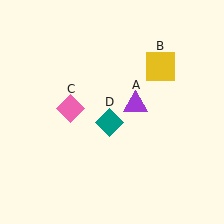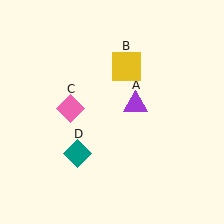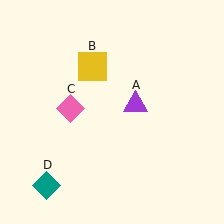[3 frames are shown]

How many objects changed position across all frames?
2 objects changed position: yellow square (object B), teal diamond (object D).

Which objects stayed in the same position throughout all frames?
Purple triangle (object A) and pink diamond (object C) remained stationary.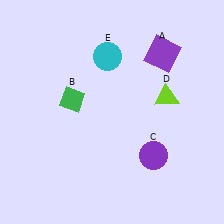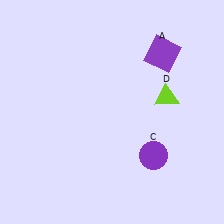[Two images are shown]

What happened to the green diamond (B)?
The green diamond (B) was removed in Image 2. It was in the top-left area of Image 1.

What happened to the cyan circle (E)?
The cyan circle (E) was removed in Image 2. It was in the top-left area of Image 1.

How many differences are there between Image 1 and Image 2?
There are 2 differences between the two images.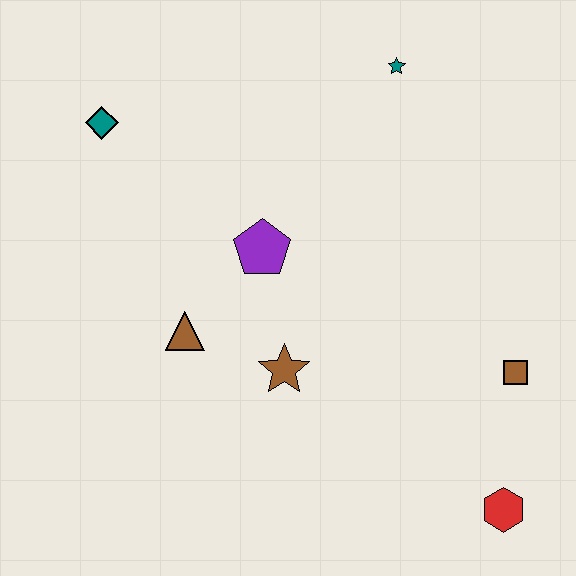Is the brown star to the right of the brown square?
No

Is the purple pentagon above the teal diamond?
No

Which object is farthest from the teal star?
The red hexagon is farthest from the teal star.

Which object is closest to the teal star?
The purple pentagon is closest to the teal star.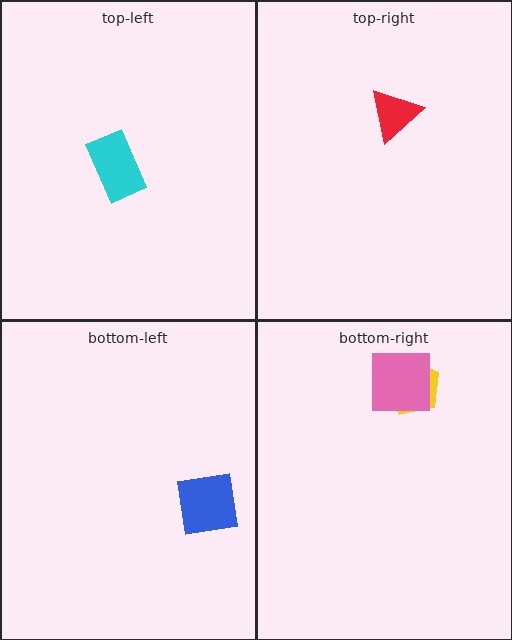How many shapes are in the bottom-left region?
1.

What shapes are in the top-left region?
The cyan rectangle.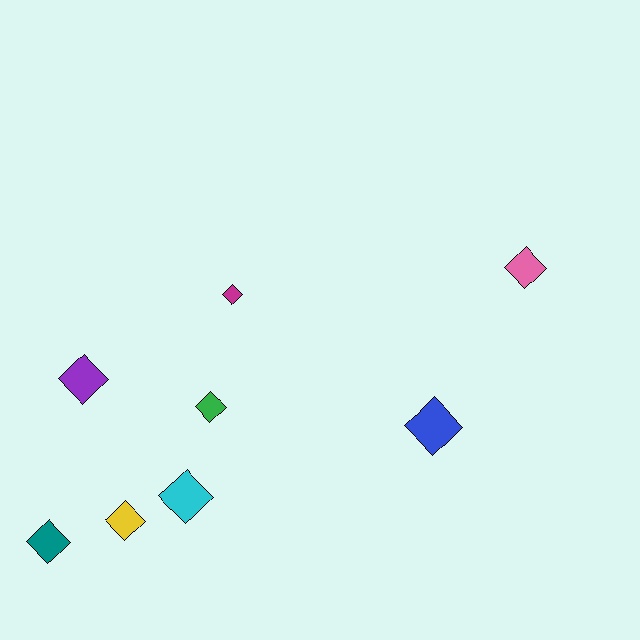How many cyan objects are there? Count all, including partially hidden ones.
There is 1 cyan object.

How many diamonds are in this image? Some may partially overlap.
There are 8 diamonds.